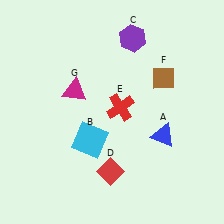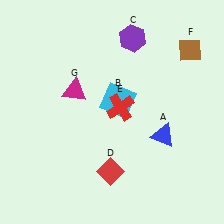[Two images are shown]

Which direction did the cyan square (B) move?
The cyan square (B) moved up.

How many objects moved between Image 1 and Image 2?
2 objects moved between the two images.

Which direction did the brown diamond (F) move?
The brown diamond (F) moved up.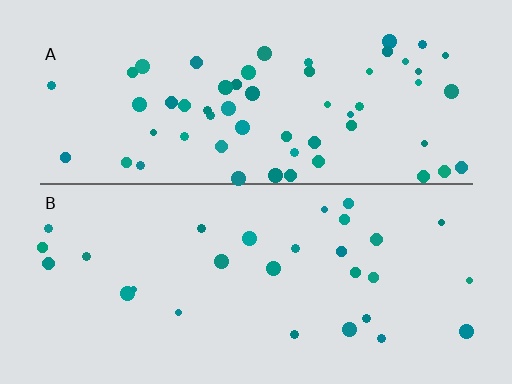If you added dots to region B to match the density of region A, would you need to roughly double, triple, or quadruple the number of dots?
Approximately double.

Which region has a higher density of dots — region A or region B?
A (the top).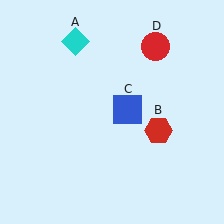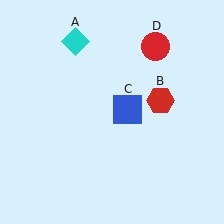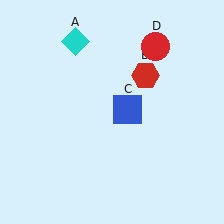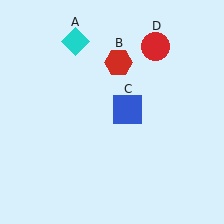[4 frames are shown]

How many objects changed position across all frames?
1 object changed position: red hexagon (object B).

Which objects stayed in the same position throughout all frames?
Cyan diamond (object A) and blue square (object C) and red circle (object D) remained stationary.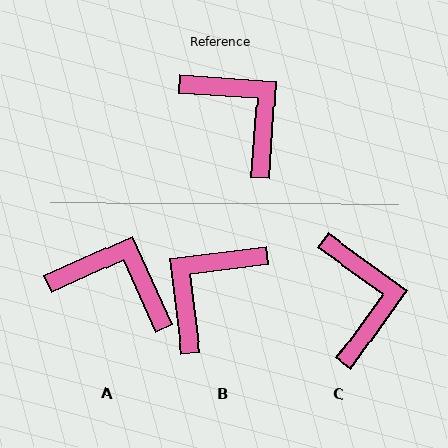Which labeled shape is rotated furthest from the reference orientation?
B, about 101 degrees away.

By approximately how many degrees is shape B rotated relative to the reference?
Approximately 101 degrees counter-clockwise.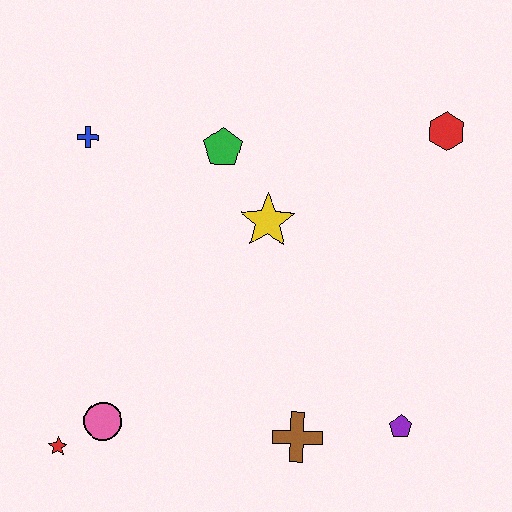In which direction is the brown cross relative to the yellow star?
The brown cross is below the yellow star.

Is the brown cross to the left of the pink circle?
No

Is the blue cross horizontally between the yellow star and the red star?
Yes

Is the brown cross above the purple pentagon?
No